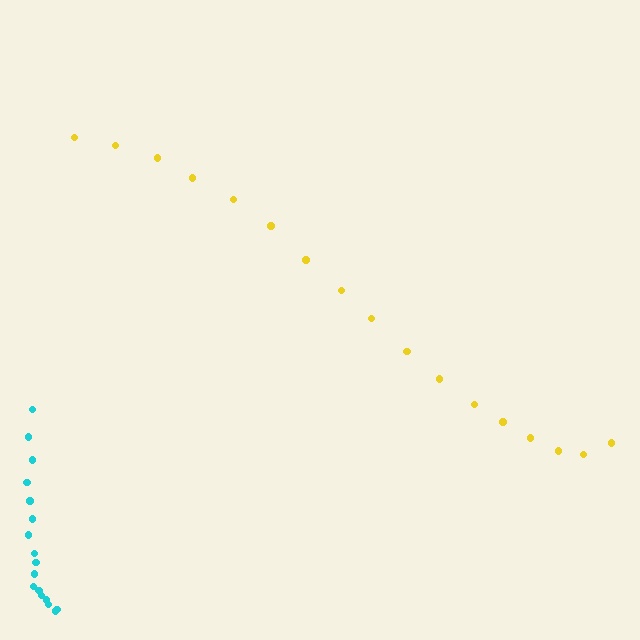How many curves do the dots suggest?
There are 2 distinct paths.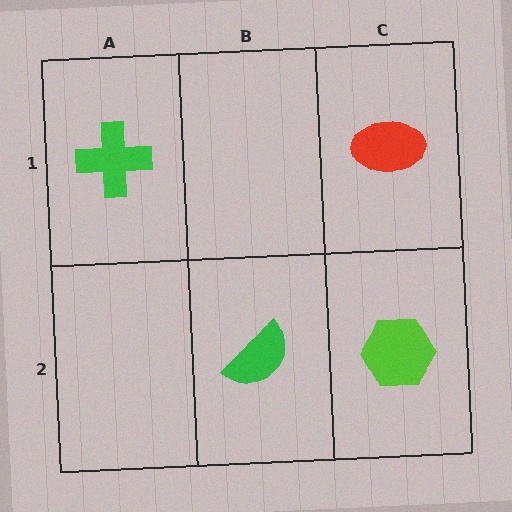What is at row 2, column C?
A lime hexagon.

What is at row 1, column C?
A red ellipse.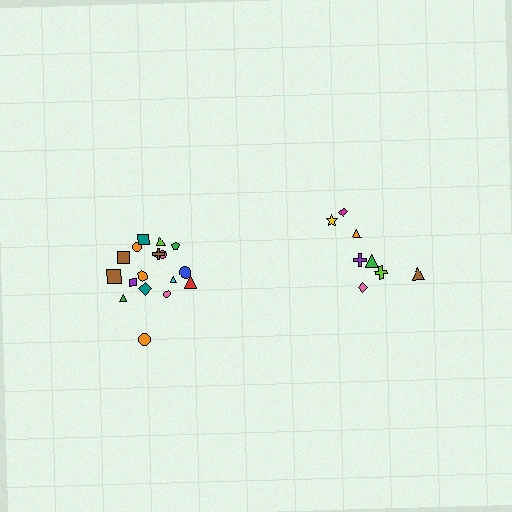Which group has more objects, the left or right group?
The left group.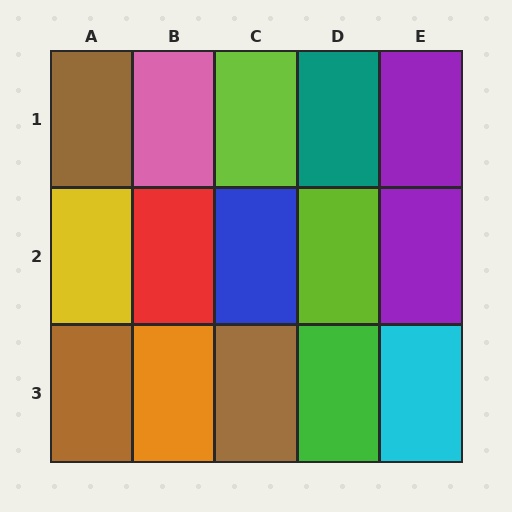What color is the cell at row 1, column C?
Lime.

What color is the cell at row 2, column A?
Yellow.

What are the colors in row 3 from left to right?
Brown, orange, brown, green, cyan.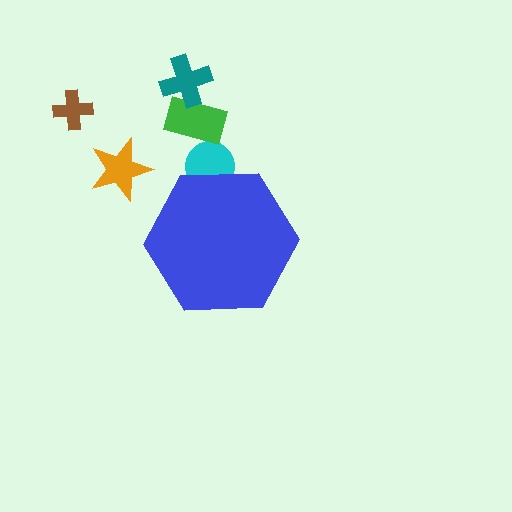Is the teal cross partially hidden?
No, the teal cross is fully visible.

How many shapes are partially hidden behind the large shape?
1 shape is partially hidden.